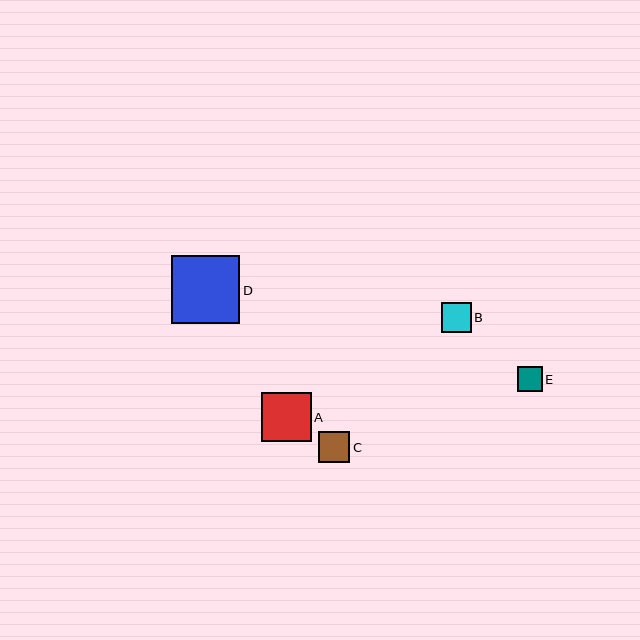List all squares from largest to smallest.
From largest to smallest: D, A, C, B, E.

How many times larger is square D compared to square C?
Square D is approximately 2.2 times the size of square C.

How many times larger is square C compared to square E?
Square C is approximately 1.2 times the size of square E.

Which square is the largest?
Square D is the largest with a size of approximately 68 pixels.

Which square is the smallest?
Square E is the smallest with a size of approximately 25 pixels.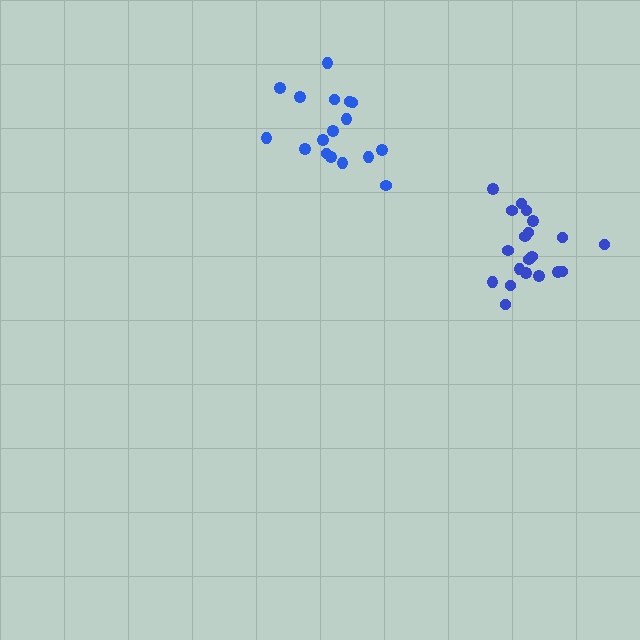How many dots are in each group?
Group 1: 17 dots, Group 2: 20 dots (37 total).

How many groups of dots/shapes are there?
There are 2 groups.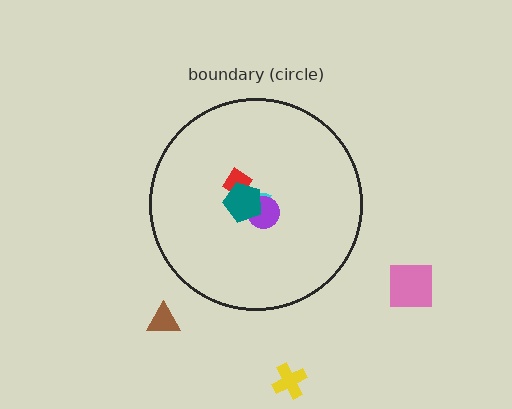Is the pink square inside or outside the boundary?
Outside.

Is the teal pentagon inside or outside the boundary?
Inside.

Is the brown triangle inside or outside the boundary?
Outside.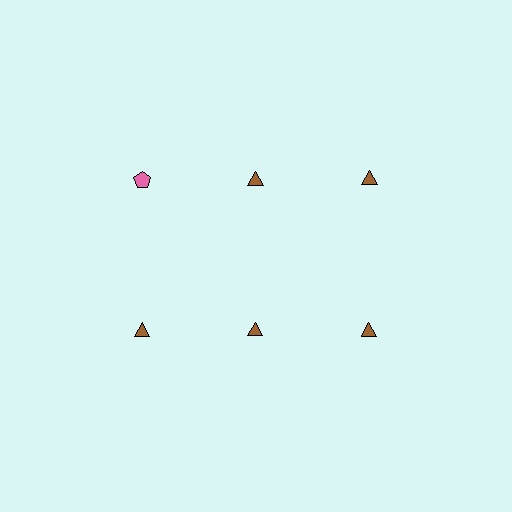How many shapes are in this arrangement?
There are 6 shapes arranged in a grid pattern.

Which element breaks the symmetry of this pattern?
The pink pentagon in the top row, leftmost column breaks the symmetry. All other shapes are brown triangles.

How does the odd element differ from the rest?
It differs in both color (pink instead of brown) and shape (pentagon instead of triangle).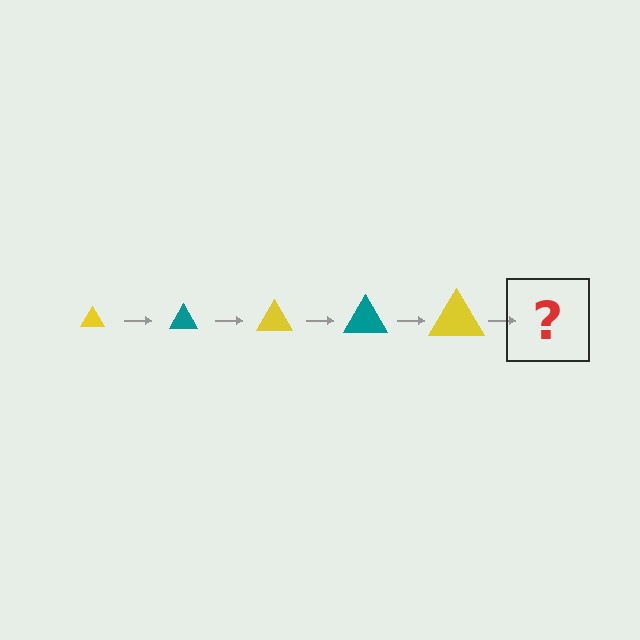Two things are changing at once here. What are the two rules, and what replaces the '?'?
The two rules are that the triangle grows larger each step and the color cycles through yellow and teal. The '?' should be a teal triangle, larger than the previous one.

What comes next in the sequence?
The next element should be a teal triangle, larger than the previous one.